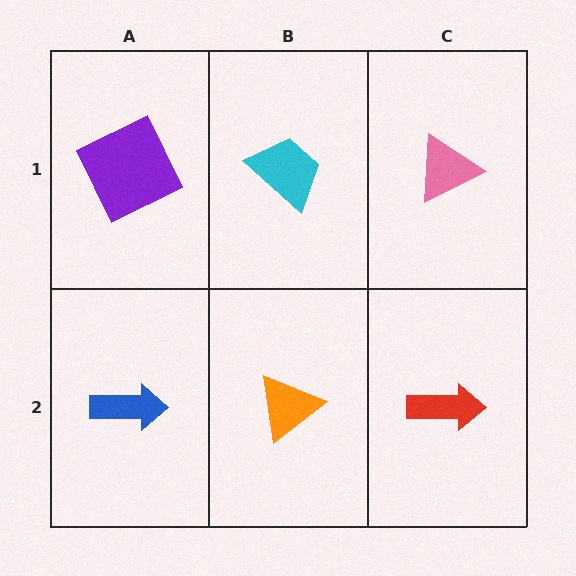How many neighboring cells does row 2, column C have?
2.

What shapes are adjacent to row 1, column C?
A red arrow (row 2, column C), a cyan trapezoid (row 1, column B).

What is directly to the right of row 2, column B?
A red arrow.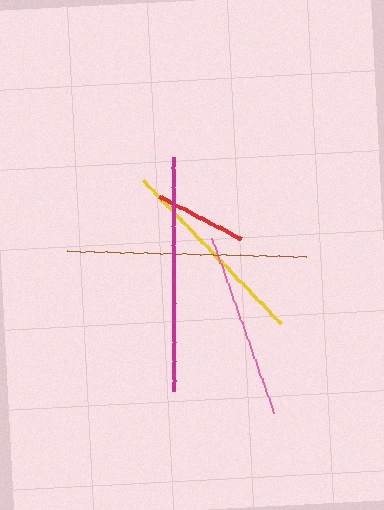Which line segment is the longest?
The brown line is the longest at approximately 240 pixels.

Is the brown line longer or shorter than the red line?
The brown line is longer than the red line.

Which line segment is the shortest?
The red line is the shortest at approximately 93 pixels.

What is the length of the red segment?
The red segment is approximately 93 pixels long.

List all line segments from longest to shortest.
From longest to shortest: brown, magenta, yellow, pink, red.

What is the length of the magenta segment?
The magenta segment is approximately 234 pixels long.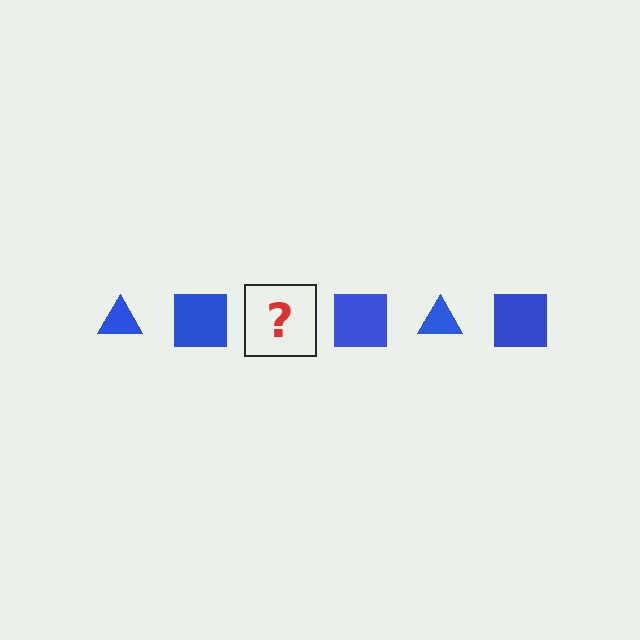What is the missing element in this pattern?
The missing element is a blue triangle.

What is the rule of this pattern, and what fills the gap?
The rule is that the pattern cycles through triangle, square shapes in blue. The gap should be filled with a blue triangle.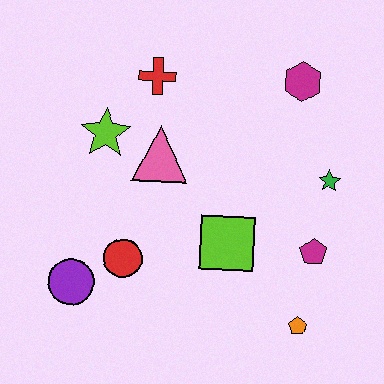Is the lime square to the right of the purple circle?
Yes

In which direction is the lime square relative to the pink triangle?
The lime square is below the pink triangle.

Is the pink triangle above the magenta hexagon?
No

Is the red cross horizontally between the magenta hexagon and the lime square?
No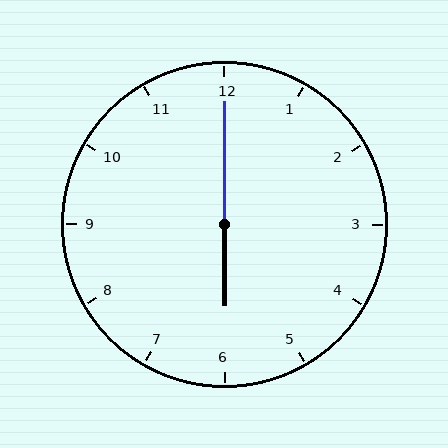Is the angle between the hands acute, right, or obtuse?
It is obtuse.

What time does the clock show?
6:00.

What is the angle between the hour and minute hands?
Approximately 180 degrees.